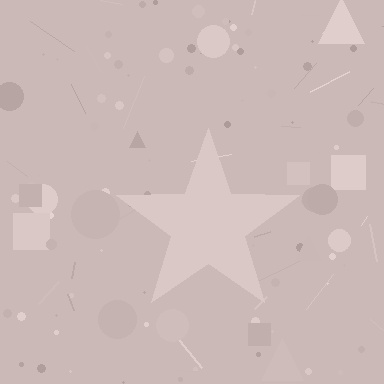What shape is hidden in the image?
A star is hidden in the image.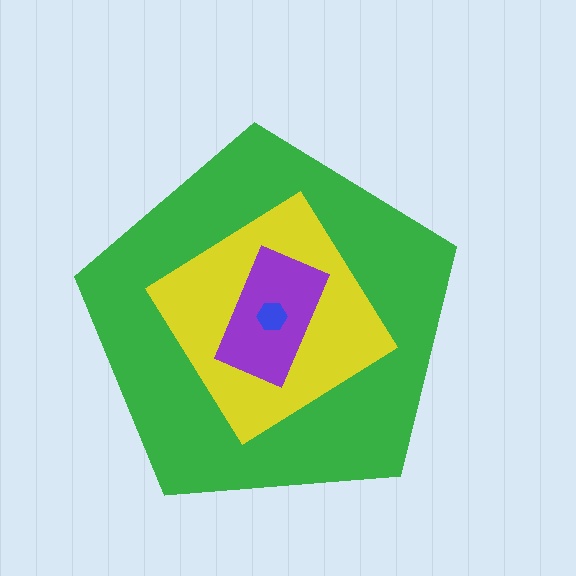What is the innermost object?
The blue hexagon.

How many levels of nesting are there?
4.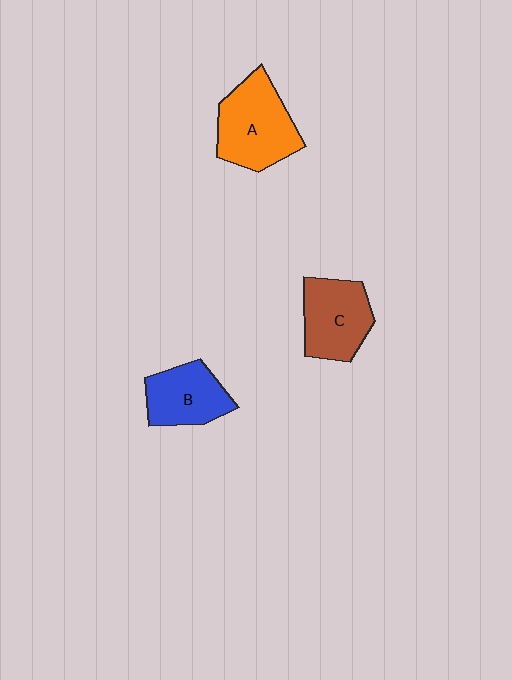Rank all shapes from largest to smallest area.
From largest to smallest: A (orange), C (brown), B (blue).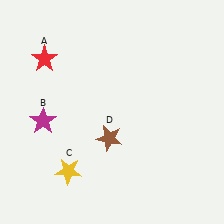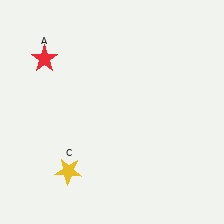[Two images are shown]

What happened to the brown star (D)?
The brown star (D) was removed in Image 2. It was in the bottom-left area of Image 1.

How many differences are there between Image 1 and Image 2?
There are 2 differences between the two images.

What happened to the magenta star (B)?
The magenta star (B) was removed in Image 2. It was in the bottom-left area of Image 1.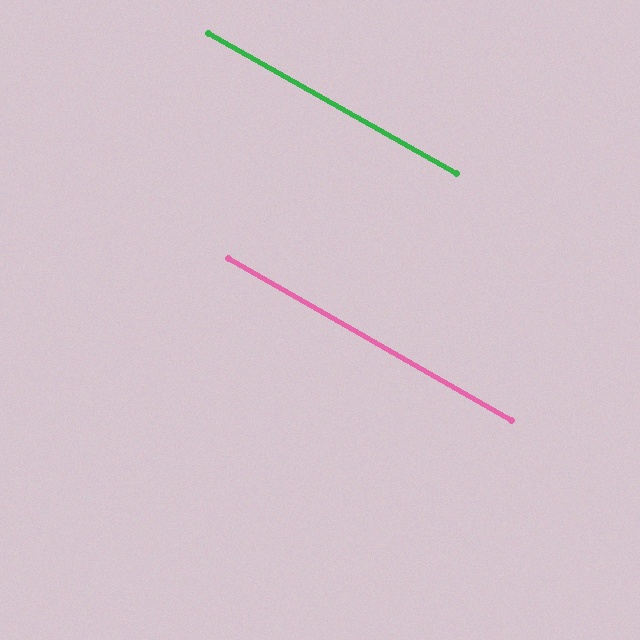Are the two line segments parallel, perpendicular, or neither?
Parallel — their directions differ by only 0.1°.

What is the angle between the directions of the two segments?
Approximately 0 degrees.